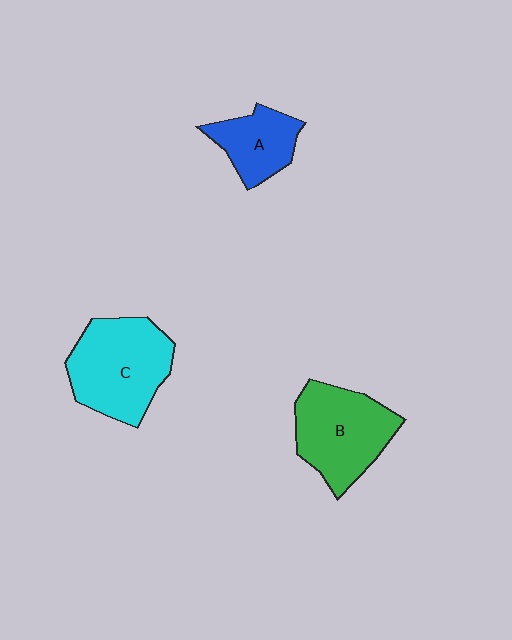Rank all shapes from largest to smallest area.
From largest to smallest: C (cyan), B (green), A (blue).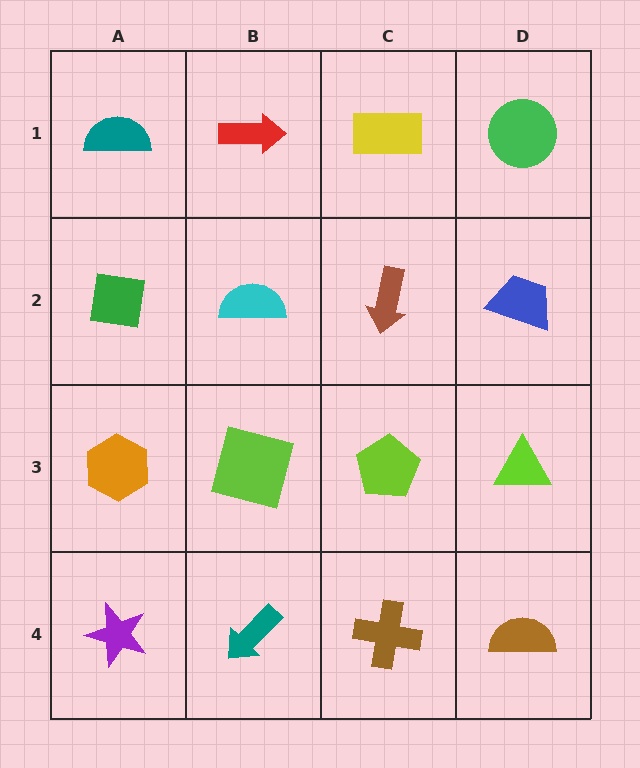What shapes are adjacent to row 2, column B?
A red arrow (row 1, column B), a lime square (row 3, column B), a green square (row 2, column A), a brown arrow (row 2, column C).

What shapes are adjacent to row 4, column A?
An orange hexagon (row 3, column A), a teal arrow (row 4, column B).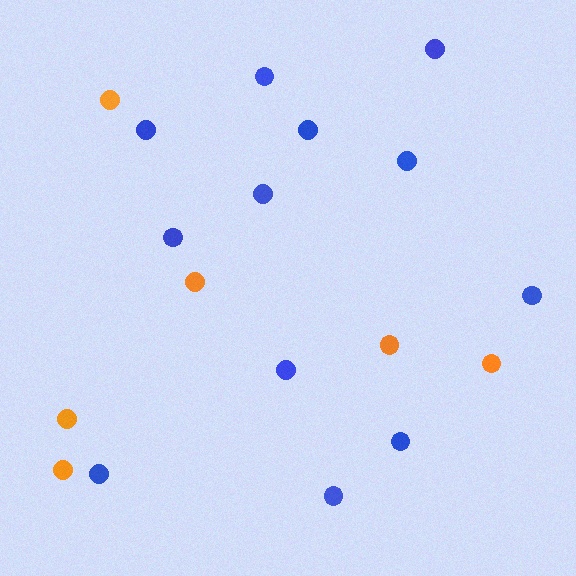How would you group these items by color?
There are 2 groups: one group of orange circles (6) and one group of blue circles (12).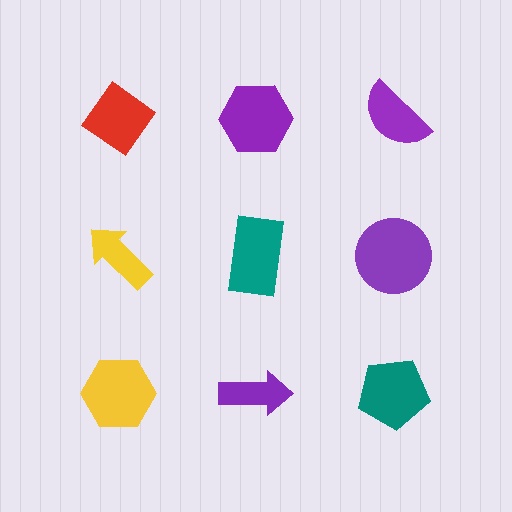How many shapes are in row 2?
3 shapes.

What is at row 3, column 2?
A purple arrow.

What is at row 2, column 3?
A purple circle.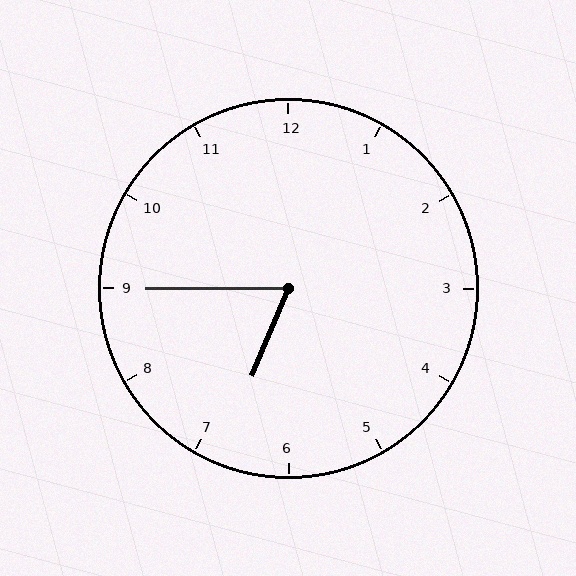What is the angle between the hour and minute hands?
Approximately 68 degrees.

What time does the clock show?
6:45.